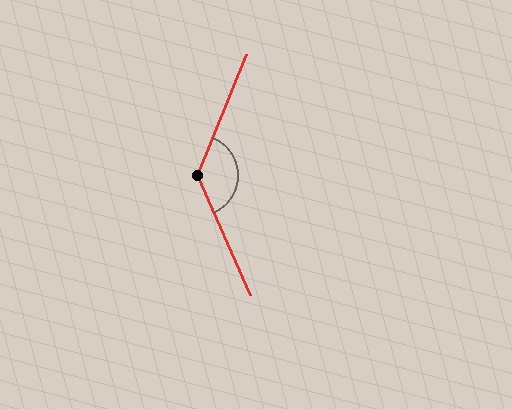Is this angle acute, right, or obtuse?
It is obtuse.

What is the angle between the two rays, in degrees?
Approximately 134 degrees.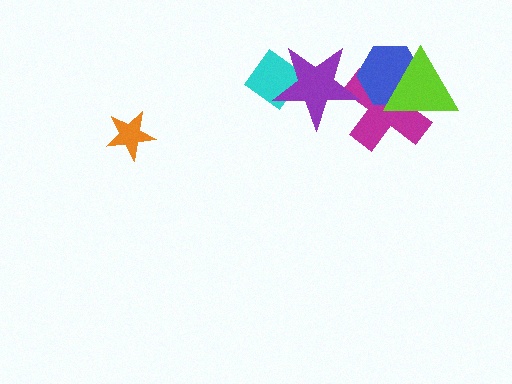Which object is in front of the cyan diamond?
The purple star is in front of the cyan diamond.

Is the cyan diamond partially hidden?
Yes, it is partially covered by another shape.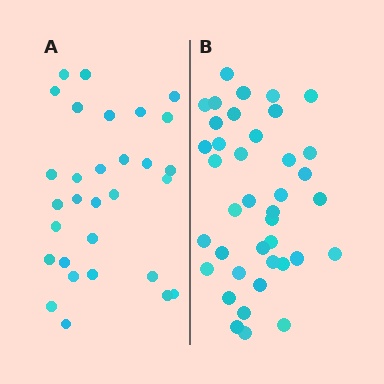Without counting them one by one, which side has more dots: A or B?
Region B (the right region) has more dots.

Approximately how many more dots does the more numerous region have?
Region B has roughly 8 or so more dots than region A.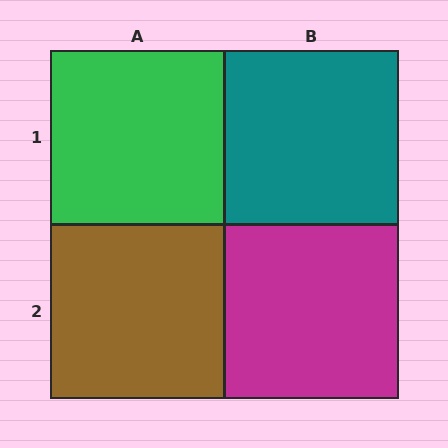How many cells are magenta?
1 cell is magenta.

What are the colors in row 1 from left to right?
Green, teal.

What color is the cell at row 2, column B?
Magenta.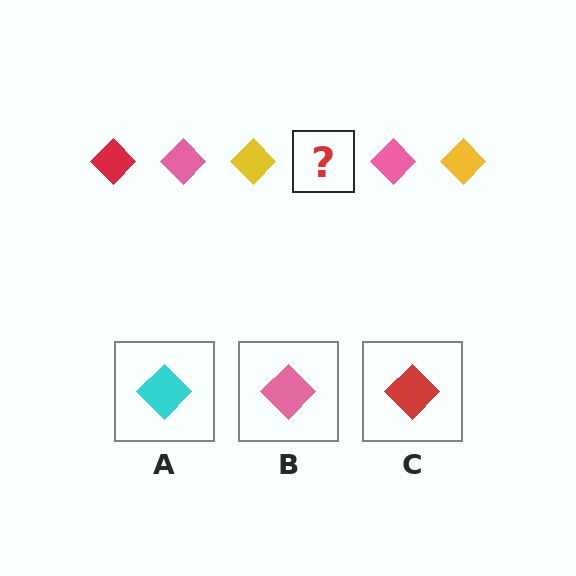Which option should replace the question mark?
Option C.